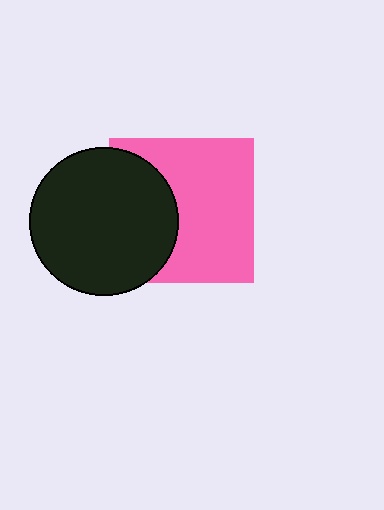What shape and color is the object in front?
The object in front is a black circle.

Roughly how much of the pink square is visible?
About half of it is visible (roughly 64%).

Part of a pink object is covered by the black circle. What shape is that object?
It is a square.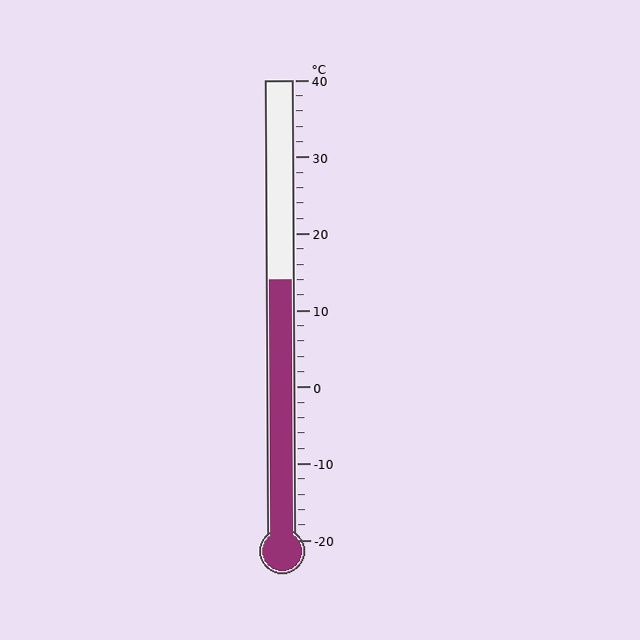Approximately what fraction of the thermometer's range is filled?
The thermometer is filled to approximately 55% of its range.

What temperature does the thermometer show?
The thermometer shows approximately 14°C.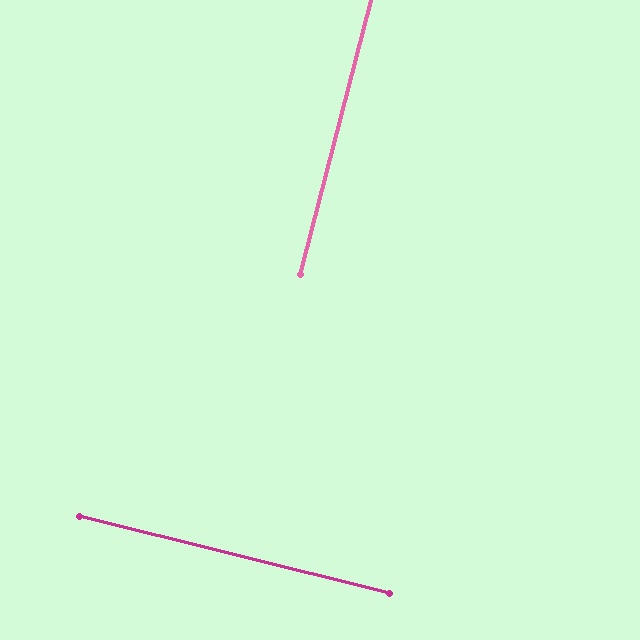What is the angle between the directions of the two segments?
Approximately 89 degrees.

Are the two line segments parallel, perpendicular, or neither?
Perpendicular — they meet at approximately 89°.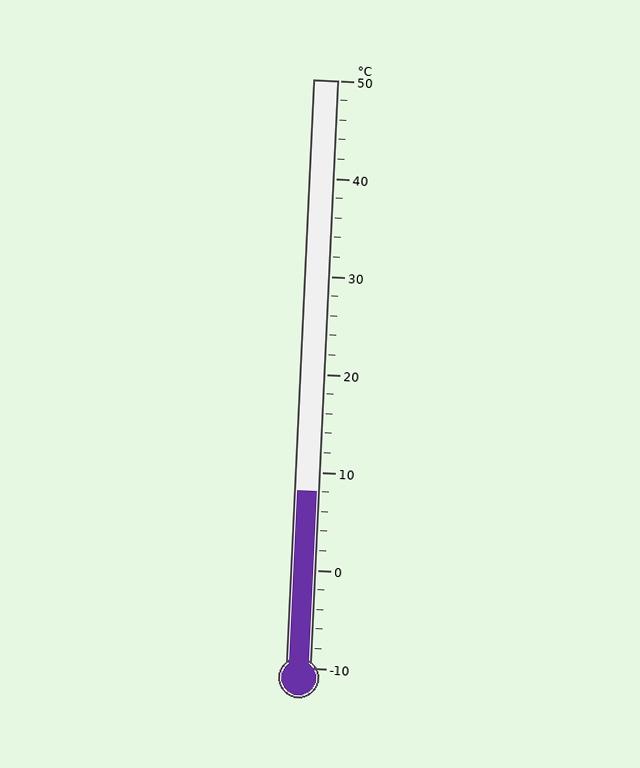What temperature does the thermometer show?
The thermometer shows approximately 8°C.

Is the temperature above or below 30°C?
The temperature is below 30°C.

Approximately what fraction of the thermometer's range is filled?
The thermometer is filled to approximately 30% of its range.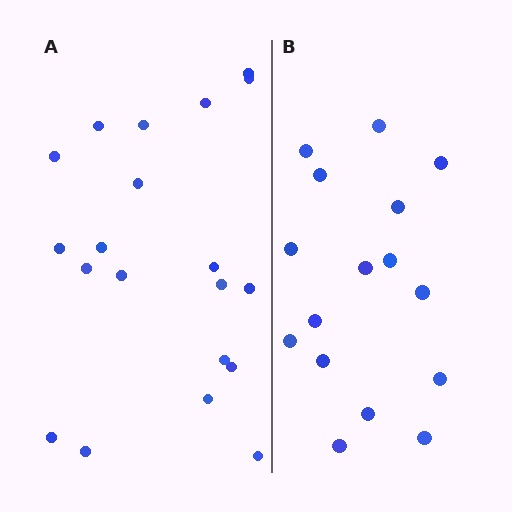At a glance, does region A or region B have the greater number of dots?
Region A (the left region) has more dots.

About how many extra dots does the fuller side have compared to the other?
Region A has about 4 more dots than region B.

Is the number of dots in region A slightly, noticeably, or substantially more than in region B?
Region A has noticeably more, but not dramatically so. The ratio is roughly 1.2 to 1.